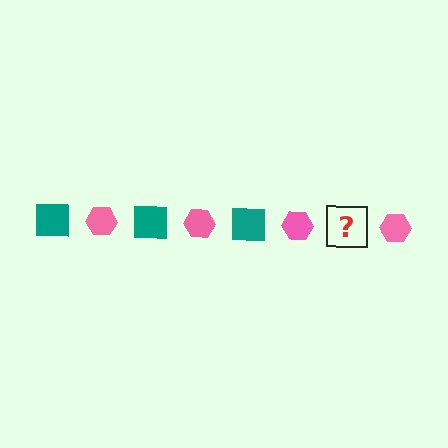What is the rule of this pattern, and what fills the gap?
The rule is that the pattern alternates between teal square and pink hexagon. The gap should be filled with a teal square.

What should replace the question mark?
The question mark should be replaced with a teal square.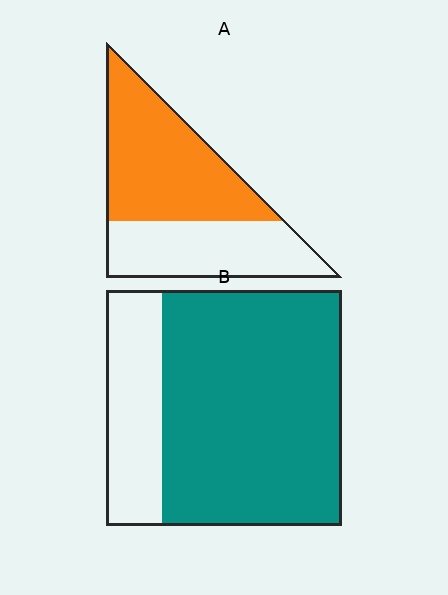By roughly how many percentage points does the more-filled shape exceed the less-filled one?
By roughly 20 percentage points (B over A).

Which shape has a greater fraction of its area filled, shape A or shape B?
Shape B.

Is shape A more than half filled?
Yes.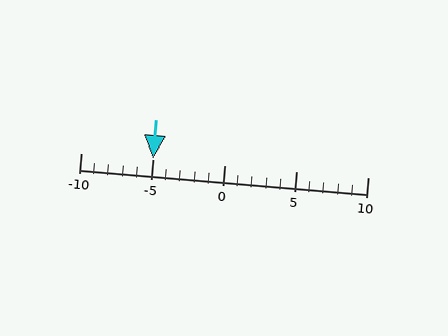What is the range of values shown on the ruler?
The ruler shows values from -10 to 10.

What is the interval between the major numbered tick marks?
The major tick marks are spaced 5 units apart.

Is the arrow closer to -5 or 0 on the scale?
The arrow is closer to -5.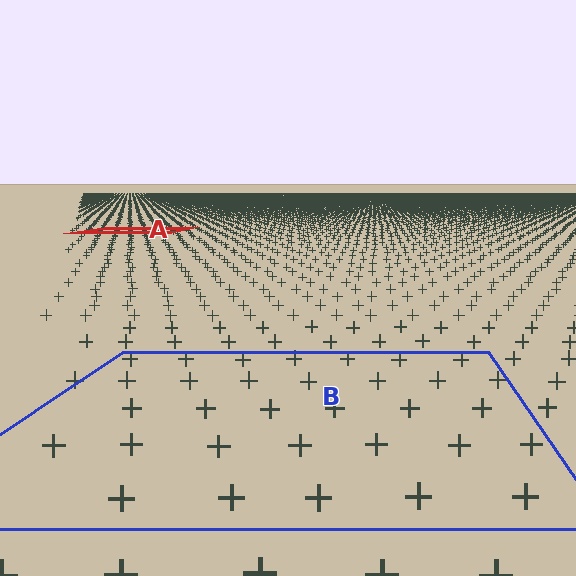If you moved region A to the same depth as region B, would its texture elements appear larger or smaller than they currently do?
They would appear larger. At a closer depth, the same texture elements are projected at a bigger on-screen size.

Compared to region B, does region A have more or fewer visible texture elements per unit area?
Region A has more texture elements per unit area — they are packed more densely because it is farther away.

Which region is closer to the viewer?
Region B is closer. The texture elements there are larger and more spread out.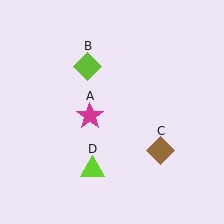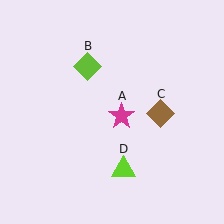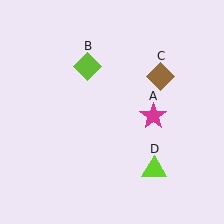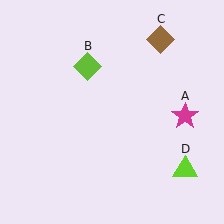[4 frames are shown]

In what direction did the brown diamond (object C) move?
The brown diamond (object C) moved up.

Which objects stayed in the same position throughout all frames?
Lime diamond (object B) remained stationary.